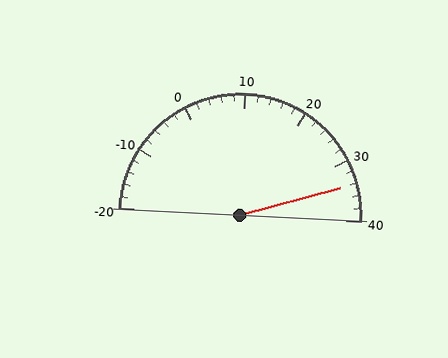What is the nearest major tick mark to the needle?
The nearest major tick mark is 30.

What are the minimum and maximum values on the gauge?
The gauge ranges from -20 to 40.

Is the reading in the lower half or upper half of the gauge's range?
The reading is in the upper half of the range (-20 to 40).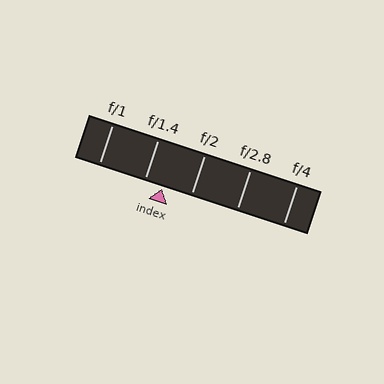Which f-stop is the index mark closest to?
The index mark is closest to f/1.4.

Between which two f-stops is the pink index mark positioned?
The index mark is between f/1.4 and f/2.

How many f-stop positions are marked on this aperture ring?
There are 5 f-stop positions marked.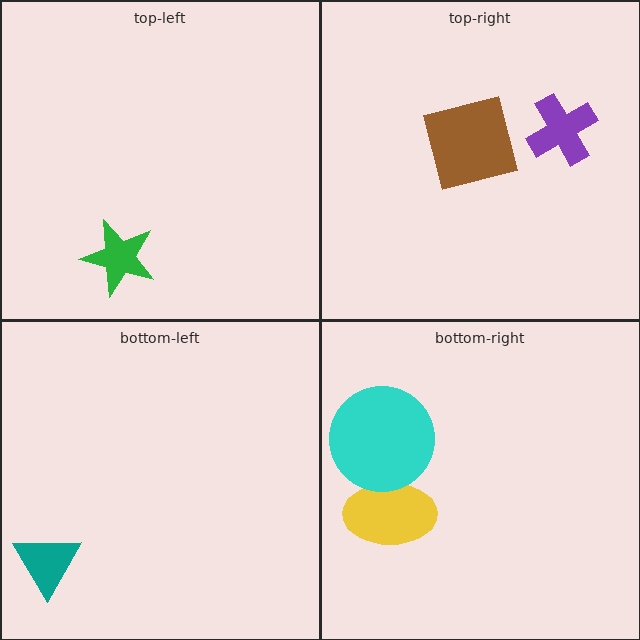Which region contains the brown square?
The top-right region.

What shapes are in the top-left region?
The green star.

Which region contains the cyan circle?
The bottom-right region.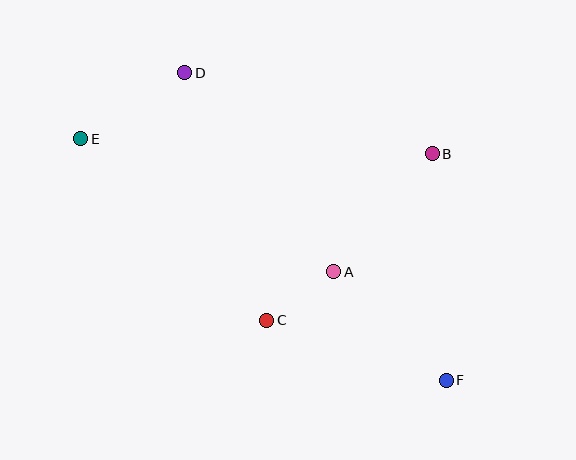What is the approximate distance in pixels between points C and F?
The distance between C and F is approximately 189 pixels.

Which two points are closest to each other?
Points A and C are closest to each other.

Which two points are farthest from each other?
Points E and F are farthest from each other.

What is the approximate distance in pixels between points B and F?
The distance between B and F is approximately 227 pixels.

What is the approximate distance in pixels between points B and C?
The distance between B and C is approximately 235 pixels.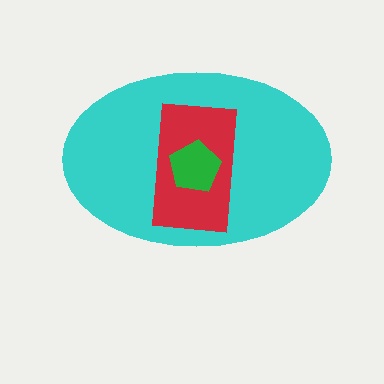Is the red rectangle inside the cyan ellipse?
Yes.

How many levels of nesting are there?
3.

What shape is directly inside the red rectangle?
The green pentagon.